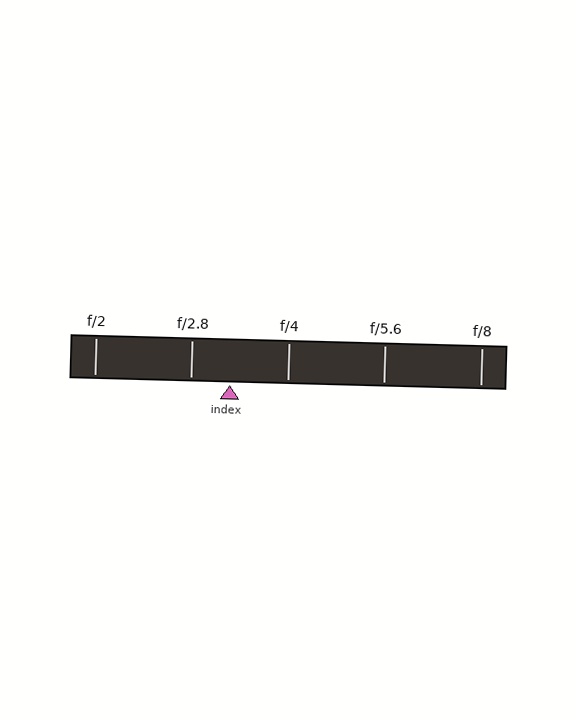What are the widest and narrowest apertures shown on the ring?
The widest aperture shown is f/2 and the narrowest is f/8.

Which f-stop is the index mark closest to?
The index mark is closest to f/2.8.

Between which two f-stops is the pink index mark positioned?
The index mark is between f/2.8 and f/4.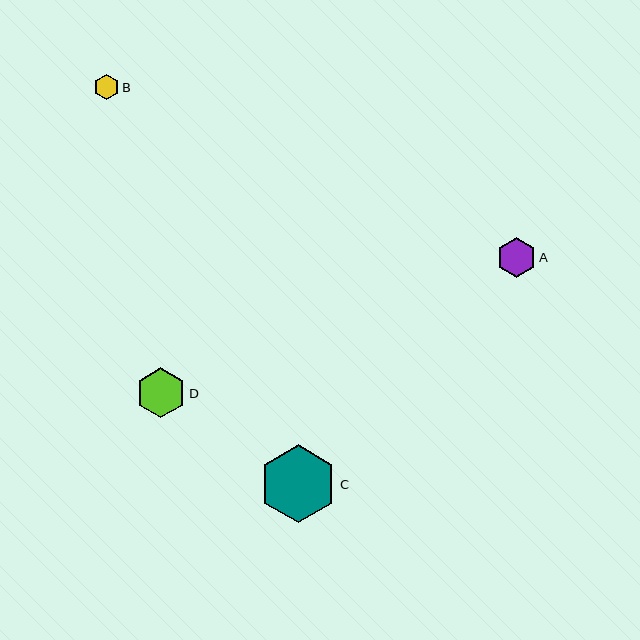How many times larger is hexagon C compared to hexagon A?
Hexagon C is approximately 2.0 times the size of hexagon A.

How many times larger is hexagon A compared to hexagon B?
Hexagon A is approximately 1.6 times the size of hexagon B.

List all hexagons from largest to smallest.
From largest to smallest: C, D, A, B.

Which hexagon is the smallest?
Hexagon B is the smallest with a size of approximately 26 pixels.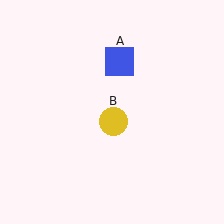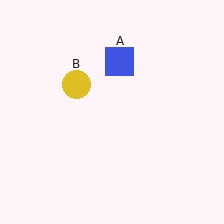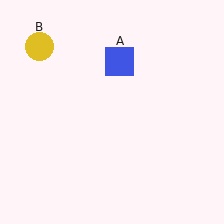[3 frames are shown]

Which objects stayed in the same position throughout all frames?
Blue square (object A) remained stationary.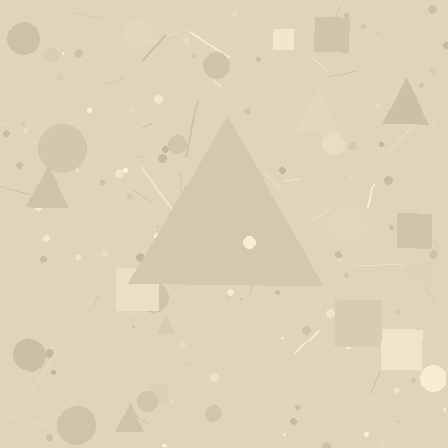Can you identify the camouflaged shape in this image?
The camouflaged shape is a triangle.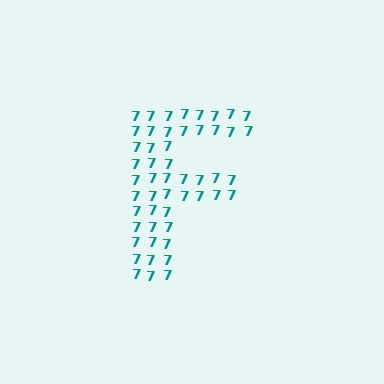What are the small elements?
The small elements are digit 7's.